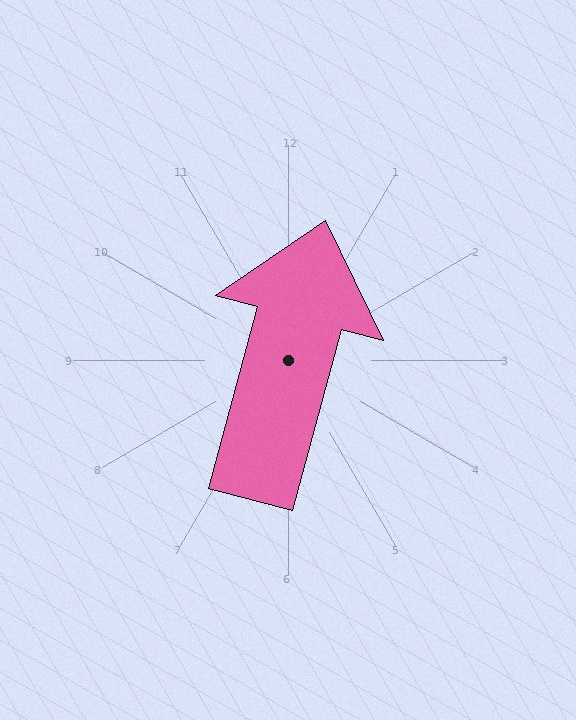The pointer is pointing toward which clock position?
Roughly 1 o'clock.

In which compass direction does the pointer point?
North.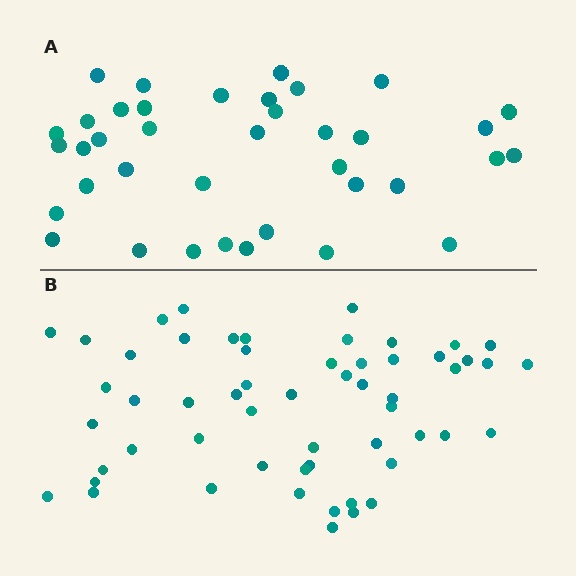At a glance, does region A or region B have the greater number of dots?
Region B (the bottom region) has more dots.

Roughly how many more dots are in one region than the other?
Region B has approximately 20 more dots than region A.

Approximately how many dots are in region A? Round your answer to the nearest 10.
About 40 dots. (The exact count is 38, which rounds to 40.)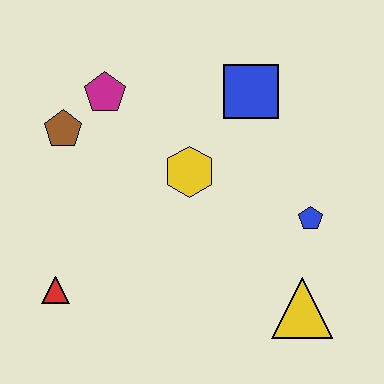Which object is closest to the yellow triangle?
The blue pentagon is closest to the yellow triangle.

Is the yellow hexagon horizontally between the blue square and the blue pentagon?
No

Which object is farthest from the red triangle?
The blue square is farthest from the red triangle.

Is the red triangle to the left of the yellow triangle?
Yes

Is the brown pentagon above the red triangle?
Yes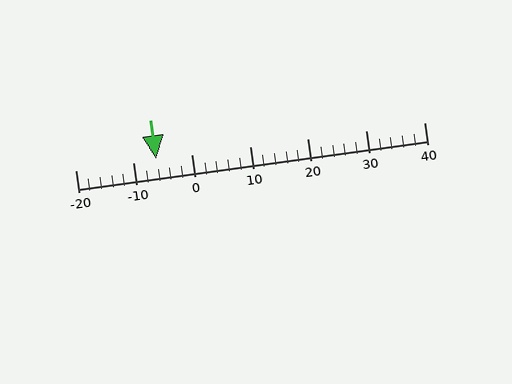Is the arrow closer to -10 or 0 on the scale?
The arrow is closer to -10.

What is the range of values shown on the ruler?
The ruler shows values from -20 to 40.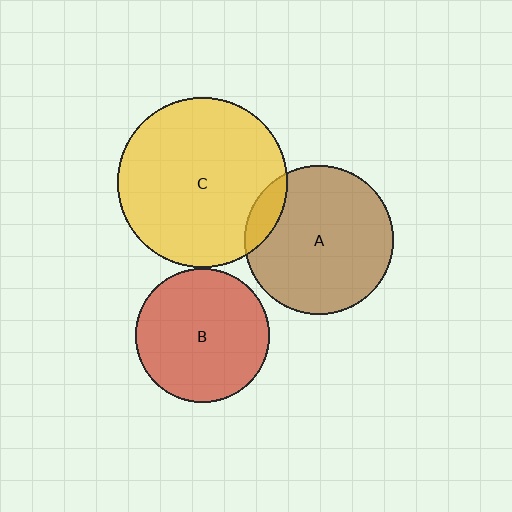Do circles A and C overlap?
Yes.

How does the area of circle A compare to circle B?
Approximately 1.2 times.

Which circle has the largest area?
Circle C (yellow).